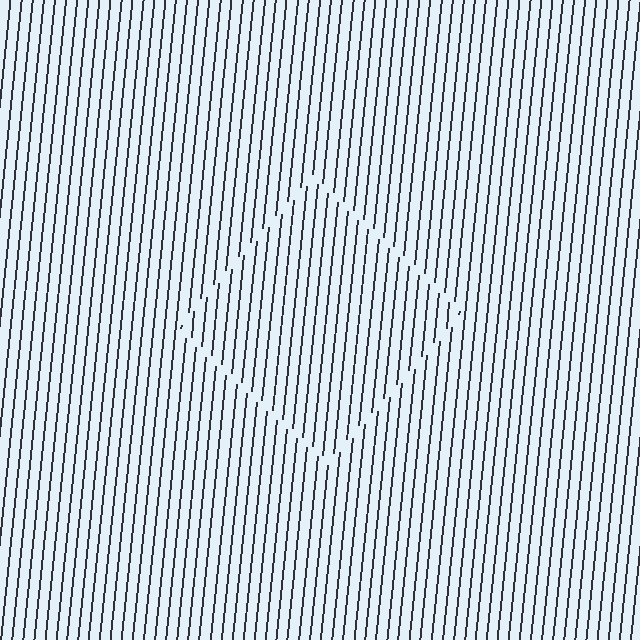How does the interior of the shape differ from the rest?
The interior of the shape contains the same grating, shifted by half a period — the contour is defined by the phase discontinuity where line-ends from the inner and outer gratings abut.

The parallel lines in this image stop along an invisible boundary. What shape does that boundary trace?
An illusory square. The interior of the shape contains the same grating, shifted by half a period — the contour is defined by the phase discontinuity where line-ends from the inner and outer gratings abut.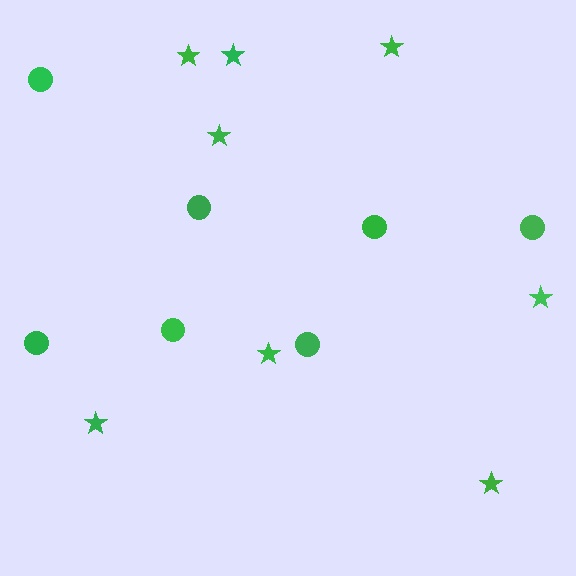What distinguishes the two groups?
There are 2 groups: one group of circles (7) and one group of stars (8).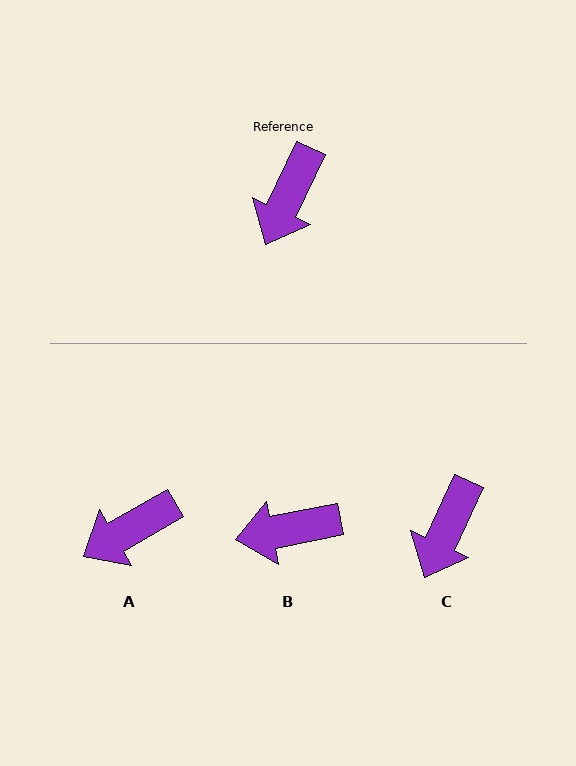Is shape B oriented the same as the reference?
No, it is off by about 54 degrees.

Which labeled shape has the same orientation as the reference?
C.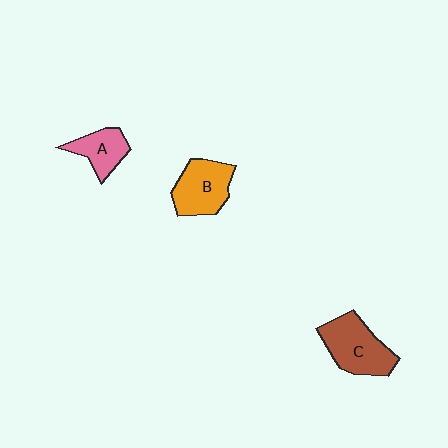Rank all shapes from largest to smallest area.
From largest to smallest: C (brown), B (orange), A (pink).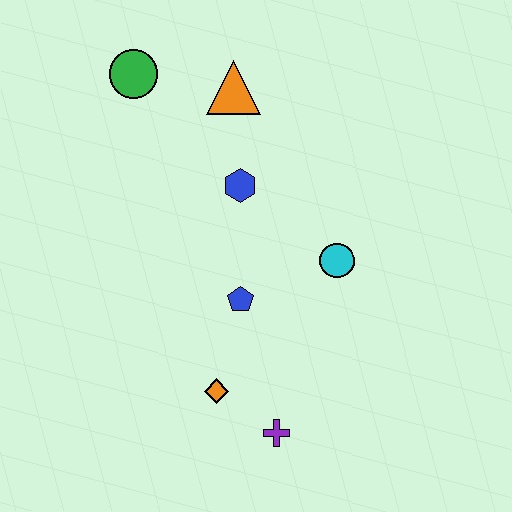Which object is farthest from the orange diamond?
The green circle is farthest from the orange diamond.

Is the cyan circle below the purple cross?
No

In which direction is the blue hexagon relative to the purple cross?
The blue hexagon is above the purple cross.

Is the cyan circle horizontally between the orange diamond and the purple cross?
No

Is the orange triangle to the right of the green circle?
Yes